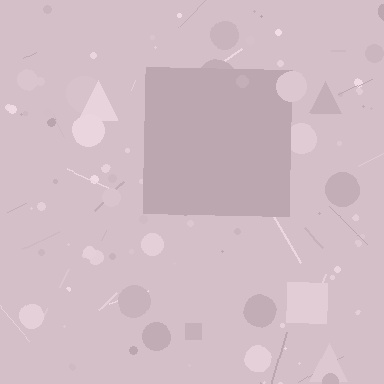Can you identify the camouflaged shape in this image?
The camouflaged shape is a square.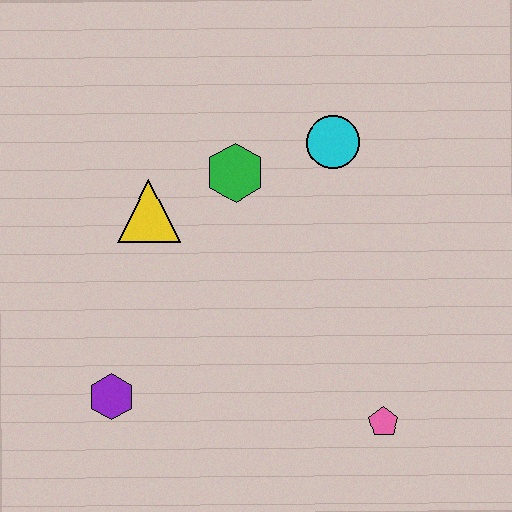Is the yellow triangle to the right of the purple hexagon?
Yes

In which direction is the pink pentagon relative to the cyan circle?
The pink pentagon is below the cyan circle.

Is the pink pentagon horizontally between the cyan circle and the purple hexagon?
No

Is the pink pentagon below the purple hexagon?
Yes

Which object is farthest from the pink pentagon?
The yellow triangle is farthest from the pink pentagon.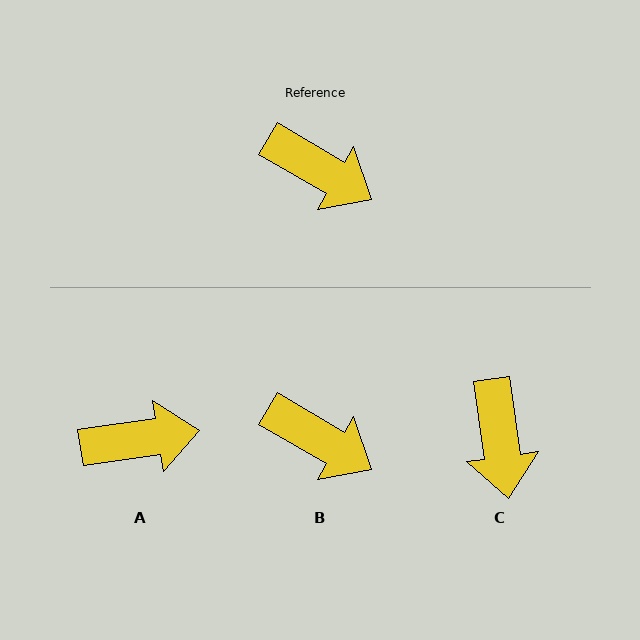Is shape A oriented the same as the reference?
No, it is off by about 39 degrees.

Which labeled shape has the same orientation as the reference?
B.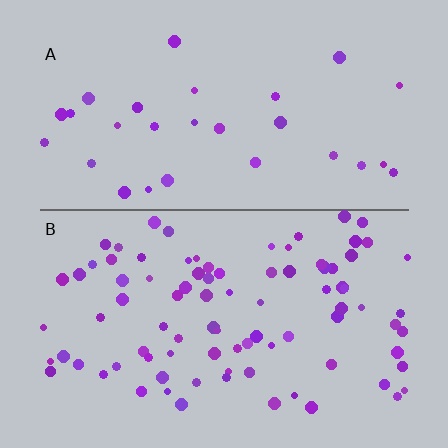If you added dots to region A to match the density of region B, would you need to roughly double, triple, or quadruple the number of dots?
Approximately triple.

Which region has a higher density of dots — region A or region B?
B (the bottom).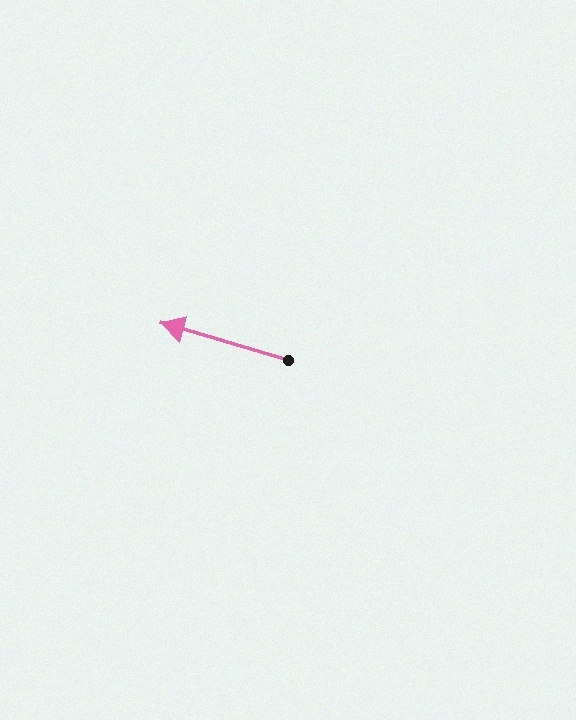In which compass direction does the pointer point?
West.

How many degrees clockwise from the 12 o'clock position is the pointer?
Approximately 286 degrees.